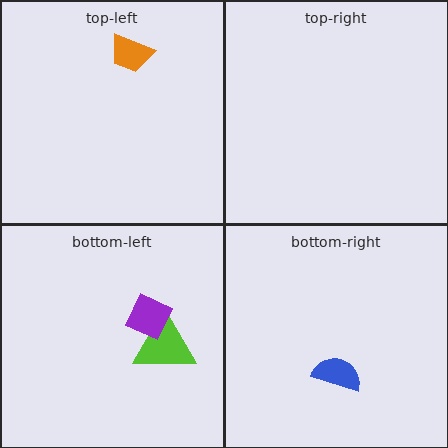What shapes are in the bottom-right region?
The blue semicircle.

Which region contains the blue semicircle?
The bottom-right region.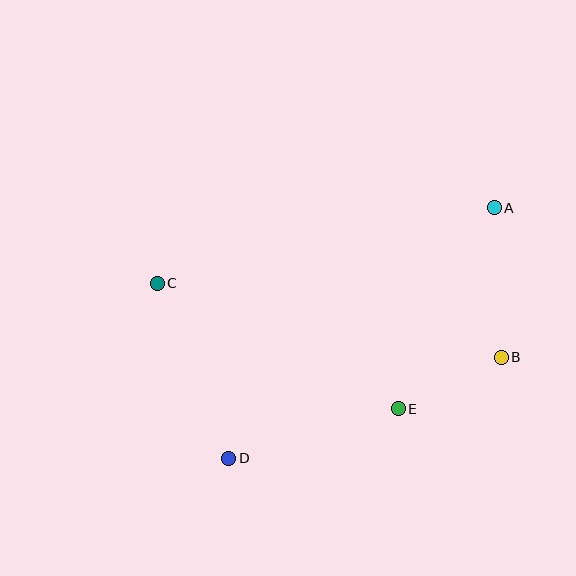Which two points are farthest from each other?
Points A and D are farthest from each other.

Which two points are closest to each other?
Points B and E are closest to each other.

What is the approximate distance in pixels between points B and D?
The distance between B and D is approximately 291 pixels.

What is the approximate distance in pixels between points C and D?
The distance between C and D is approximately 189 pixels.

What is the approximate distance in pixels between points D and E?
The distance between D and E is approximately 177 pixels.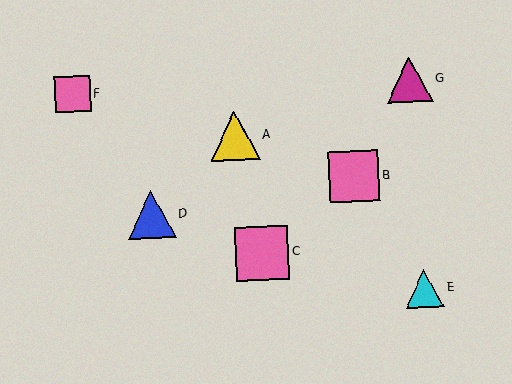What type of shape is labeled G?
Shape G is a magenta triangle.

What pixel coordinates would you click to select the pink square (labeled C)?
Click at (262, 253) to select the pink square C.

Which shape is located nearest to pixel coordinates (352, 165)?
The pink square (labeled B) at (354, 176) is nearest to that location.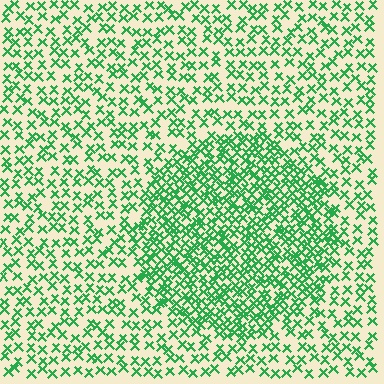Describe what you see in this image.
The image contains small green elements arranged at two different densities. A circle-shaped region is visible where the elements are more densely packed than the surrounding area.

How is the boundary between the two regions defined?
The boundary is defined by a change in element density (approximately 2.0x ratio). All elements are the same color, size, and shape.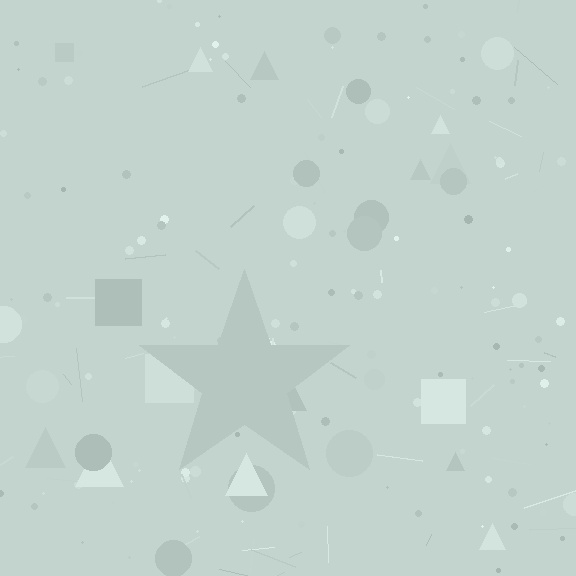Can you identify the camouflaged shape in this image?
The camouflaged shape is a star.